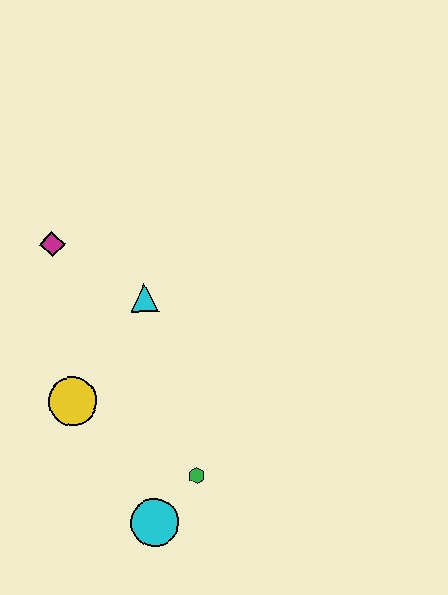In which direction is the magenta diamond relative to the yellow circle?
The magenta diamond is above the yellow circle.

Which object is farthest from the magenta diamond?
The cyan circle is farthest from the magenta diamond.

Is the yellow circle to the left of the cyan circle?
Yes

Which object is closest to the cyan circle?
The green hexagon is closest to the cyan circle.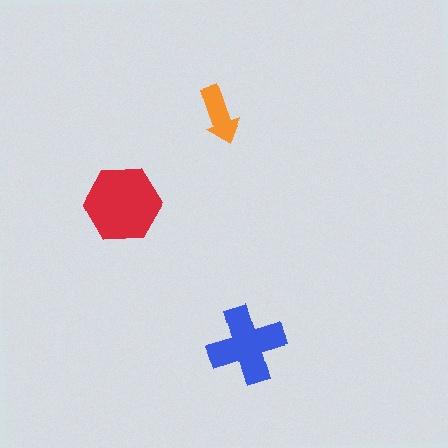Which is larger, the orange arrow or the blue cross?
The blue cross.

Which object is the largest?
The red hexagon.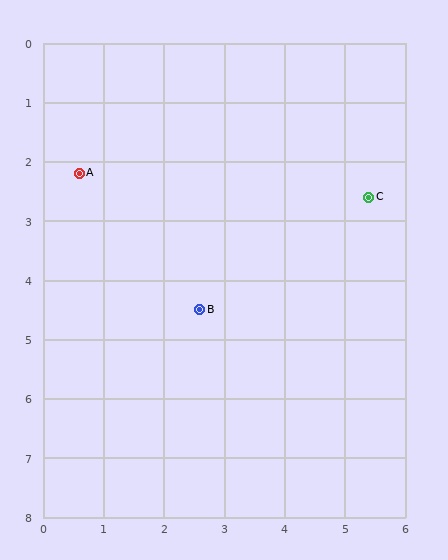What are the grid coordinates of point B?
Point B is at approximately (2.6, 4.5).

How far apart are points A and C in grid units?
Points A and C are about 4.8 grid units apart.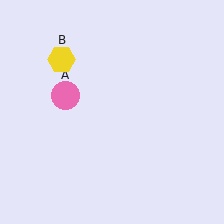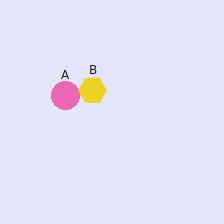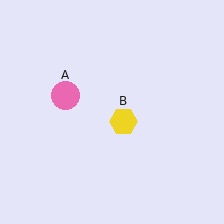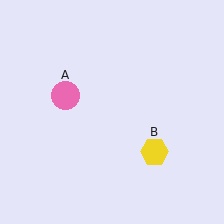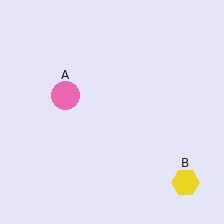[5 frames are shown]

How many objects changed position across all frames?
1 object changed position: yellow hexagon (object B).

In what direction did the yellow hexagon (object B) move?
The yellow hexagon (object B) moved down and to the right.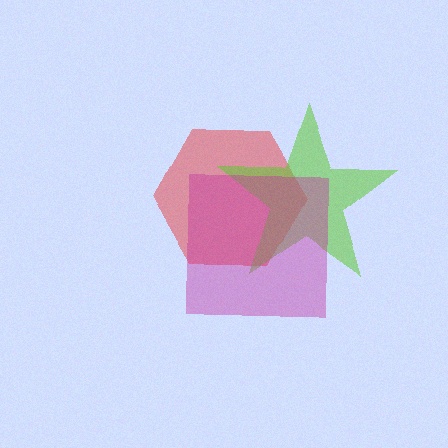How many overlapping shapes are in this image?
There are 3 overlapping shapes in the image.